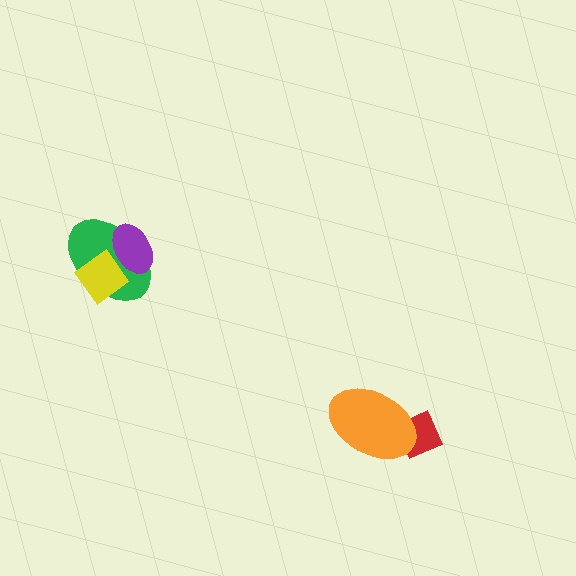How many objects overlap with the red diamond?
1 object overlaps with the red diamond.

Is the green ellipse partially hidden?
Yes, it is partially covered by another shape.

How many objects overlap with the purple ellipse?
2 objects overlap with the purple ellipse.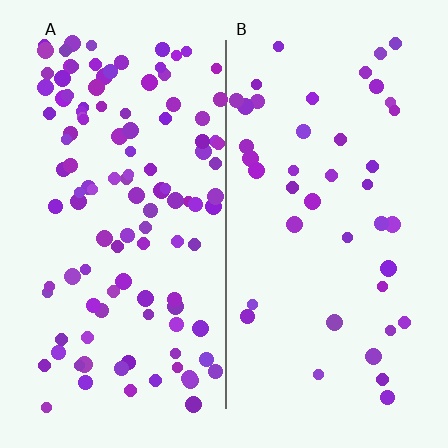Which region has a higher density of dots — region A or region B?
A (the left).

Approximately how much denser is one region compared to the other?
Approximately 2.7× — region A over region B.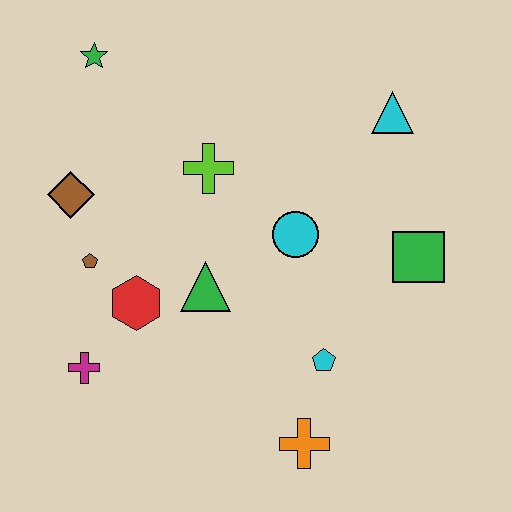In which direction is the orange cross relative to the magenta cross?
The orange cross is to the right of the magenta cross.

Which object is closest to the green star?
The brown diamond is closest to the green star.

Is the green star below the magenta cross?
No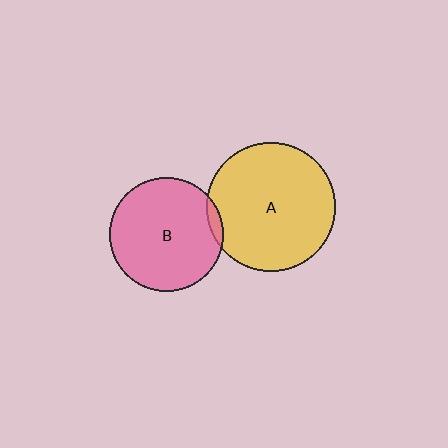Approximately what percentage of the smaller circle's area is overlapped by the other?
Approximately 5%.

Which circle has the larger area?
Circle A (yellow).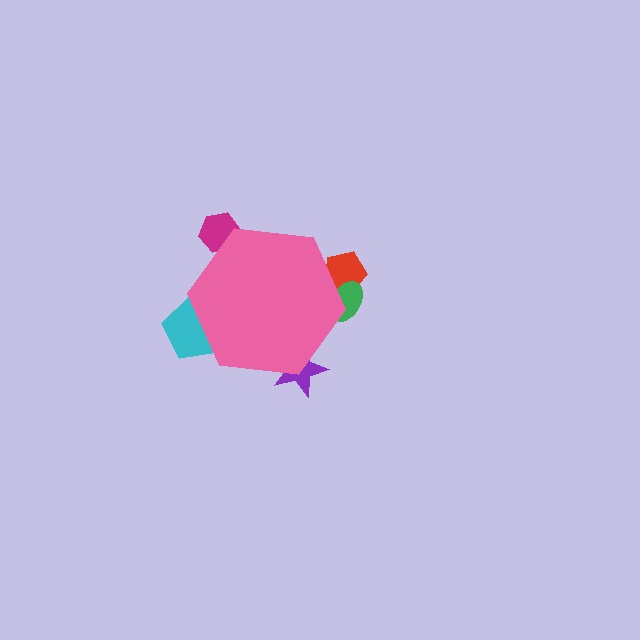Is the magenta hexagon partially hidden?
Yes, the magenta hexagon is partially hidden behind the pink hexagon.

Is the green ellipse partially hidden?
Yes, the green ellipse is partially hidden behind the pink hexagon.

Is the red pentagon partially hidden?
Yes, the red pentagon is partially hidden behind the pink hexagon.